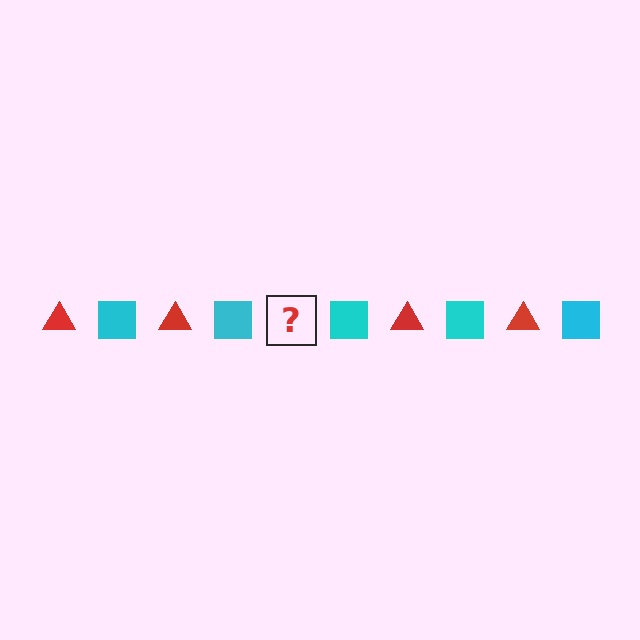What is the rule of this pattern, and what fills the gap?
The rule is that the pattern alternates between red triangle and cyan square. The gap should be filled with a red triangle.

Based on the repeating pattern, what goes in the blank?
The blank should be a red triangle.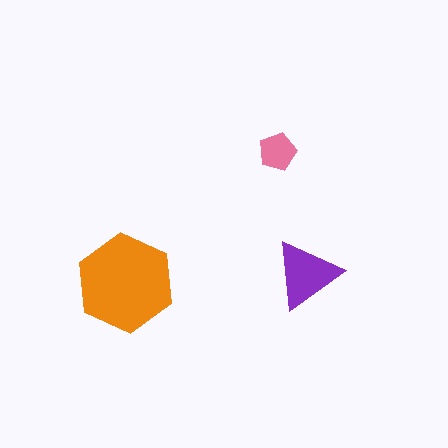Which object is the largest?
The orange hexagon.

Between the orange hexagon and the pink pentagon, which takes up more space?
The orange hexagon.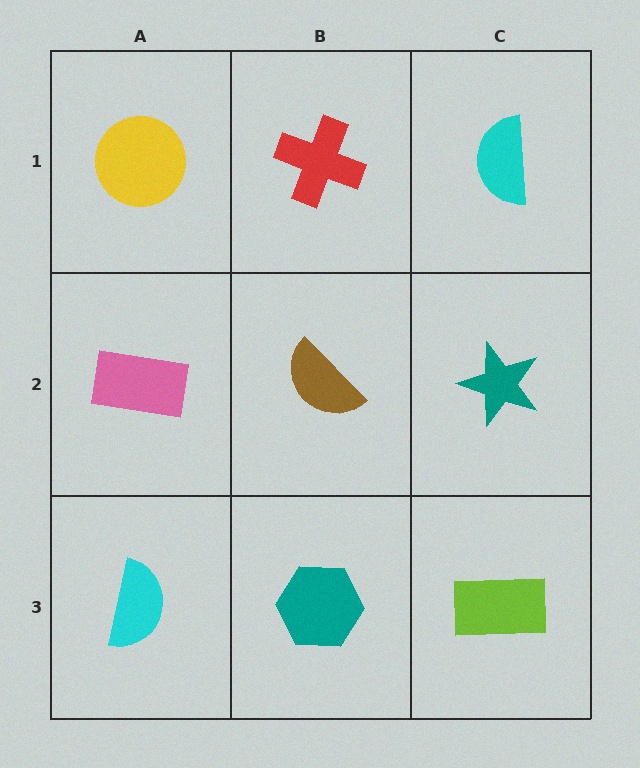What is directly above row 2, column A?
A yellow circle.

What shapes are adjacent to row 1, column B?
A brown semicircle (row 2, column B), a yellow circle (row 1, column A), a cyan semicircle (row 1, column C).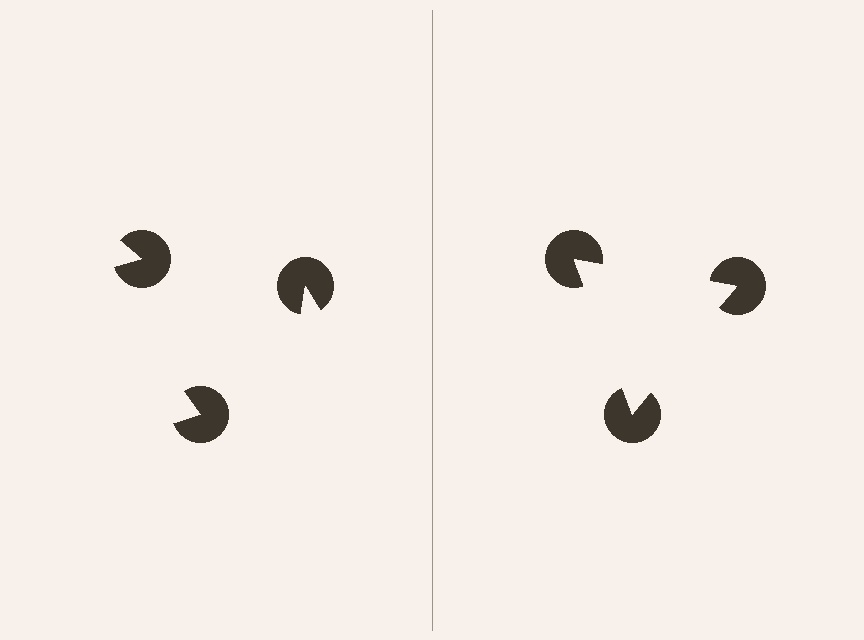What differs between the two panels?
The pac-man discs are positioned identically on both sides; only the wedge orientations differ. On the right they align to a triangle; on the left they are misaligned.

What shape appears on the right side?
An illusory triangle.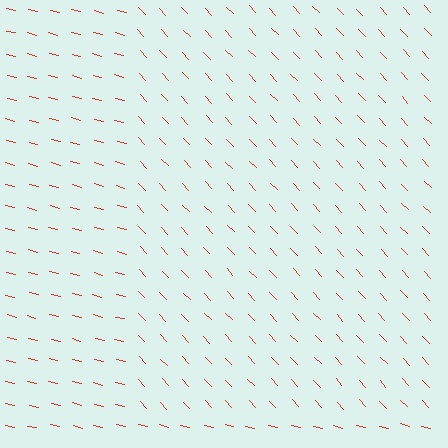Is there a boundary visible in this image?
Yes, there is a texture boundary formed by a change in line orientation.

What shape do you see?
I see a rectangle.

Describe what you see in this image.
The image is filled with small red line segments. A rectangle region in the image has lines oriented differently from the surrounding lines, creating a visible texture boundary.